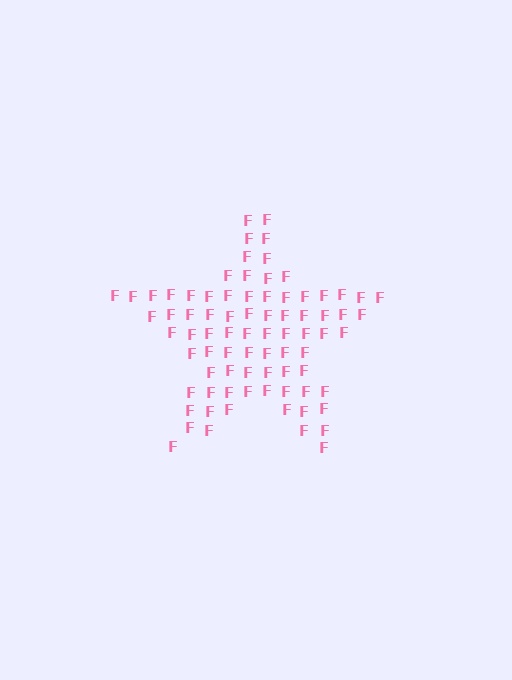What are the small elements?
The small elements are letter F's.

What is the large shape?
The large shape is a star.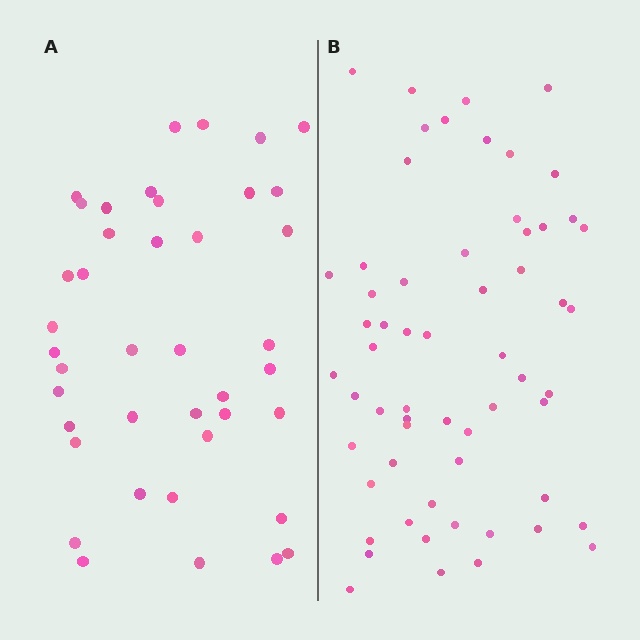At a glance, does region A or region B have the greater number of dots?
Region B (the right region) has more dots.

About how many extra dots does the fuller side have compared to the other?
Region B has approximately 20 more dots than region A.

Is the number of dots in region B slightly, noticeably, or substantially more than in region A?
Region B has substantially more. The ratio is roughly 1.5 to 1.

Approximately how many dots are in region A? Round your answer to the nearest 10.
About 40 dots. (The exact count is 41, which rounds to 40.)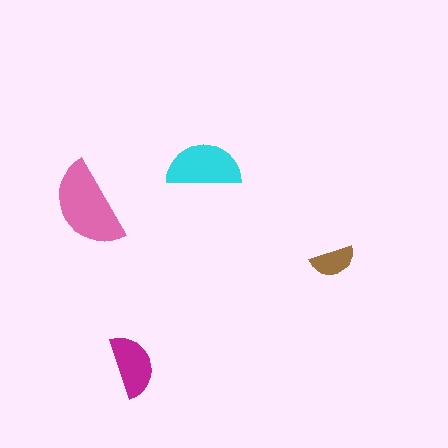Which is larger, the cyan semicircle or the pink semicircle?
The pink one.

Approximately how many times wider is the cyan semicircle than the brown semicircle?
About 1.5 times wider.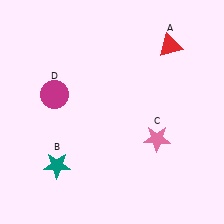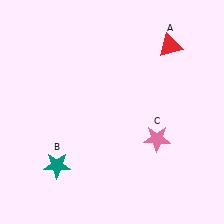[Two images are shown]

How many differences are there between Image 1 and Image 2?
There is 1 difference between the two images.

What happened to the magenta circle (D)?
The magenta circle (D) was removed in Image 2. It was in the top-left area of Image 1.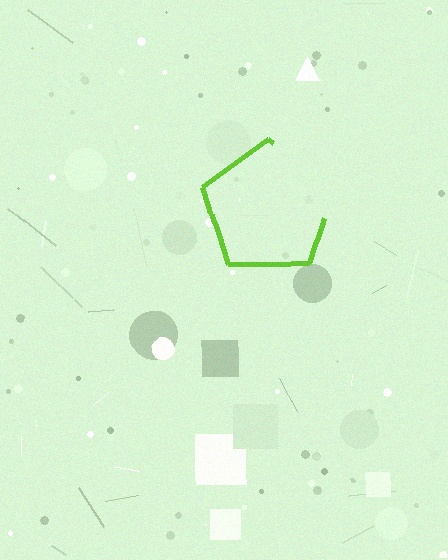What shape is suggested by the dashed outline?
The dashed outline suggests a pentagon.